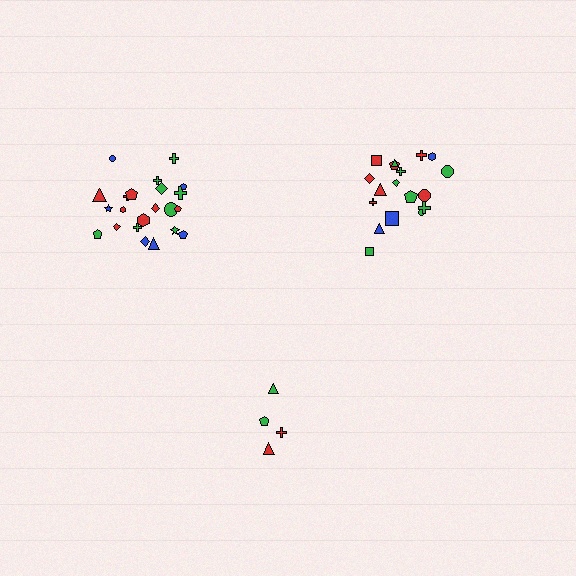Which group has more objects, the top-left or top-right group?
The top-left group.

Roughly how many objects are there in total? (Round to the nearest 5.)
Roughly 45 objects in total.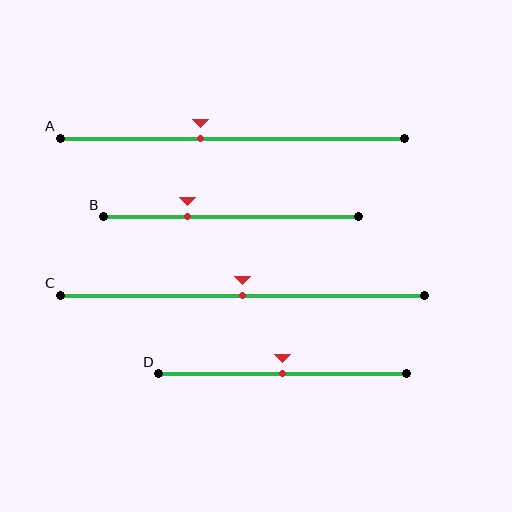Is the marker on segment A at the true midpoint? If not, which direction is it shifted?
No, the marker on segment A is shifted to the left by about 9% of the segment length.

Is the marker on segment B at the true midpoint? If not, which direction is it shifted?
No, the marker on segment B is shifted to the left by about 17% of the segment length.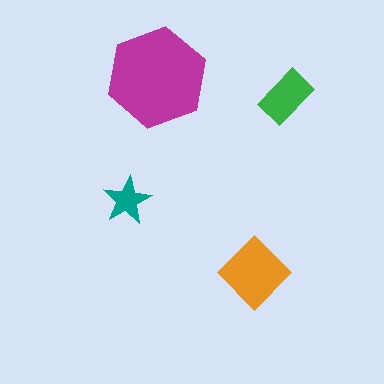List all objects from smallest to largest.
The teal star, the green rectangle, the orange diamond, the magenta hexagon.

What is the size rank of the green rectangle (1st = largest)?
3rd.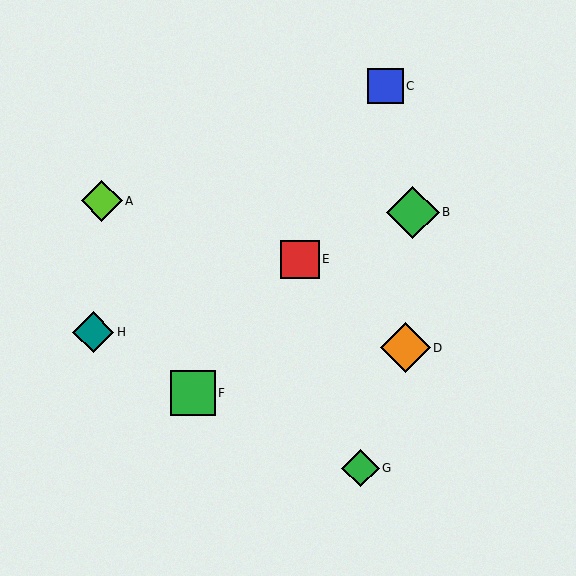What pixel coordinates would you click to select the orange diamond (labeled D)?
Click at (405, 348) to select the orange diamond D.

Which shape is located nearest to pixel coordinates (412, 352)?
The orange diamond (labeled D) at (405, 348) is nearest to that location.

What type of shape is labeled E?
Shape E is a red square.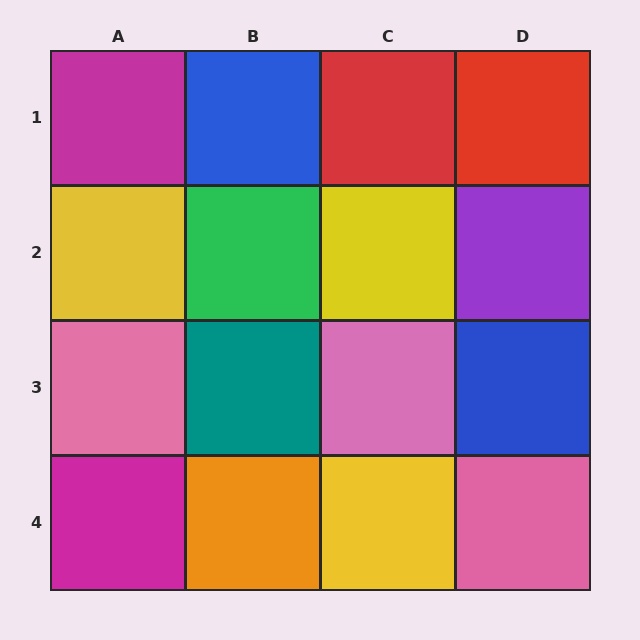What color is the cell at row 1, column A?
Magenta.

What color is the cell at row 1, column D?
Red.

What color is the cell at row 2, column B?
Green.